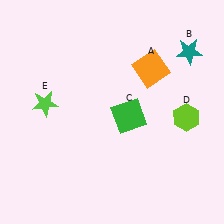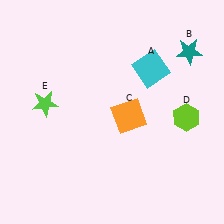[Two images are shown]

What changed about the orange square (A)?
In Image 1, A is orange. In Image 2, it changed to cyan.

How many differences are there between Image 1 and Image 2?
There are 2 differences between the two images.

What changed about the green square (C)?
In Image 1, C is green. In Image 2, it changed to orange.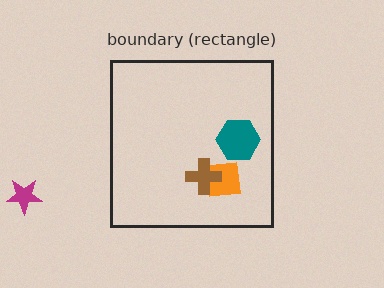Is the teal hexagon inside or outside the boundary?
Inside.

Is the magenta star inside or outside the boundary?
Outside.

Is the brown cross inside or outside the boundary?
Inside.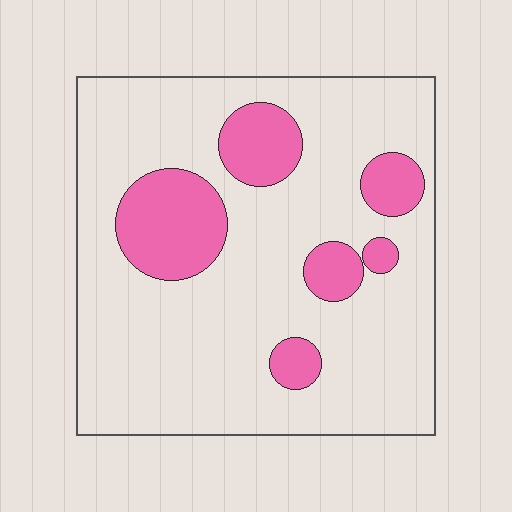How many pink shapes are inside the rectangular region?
6.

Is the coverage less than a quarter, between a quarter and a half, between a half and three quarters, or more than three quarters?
Less than a quarter.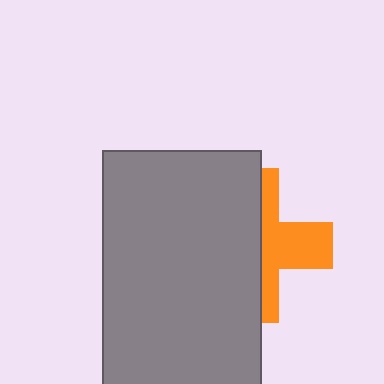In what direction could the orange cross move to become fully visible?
The orange cross could move right. That would shift it out from behind the gray rectangle entirely.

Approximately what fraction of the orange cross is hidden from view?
Roughly 57% of the orange cross is hidden behind the gray rectangle.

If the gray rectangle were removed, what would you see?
You would see the complete orange cross.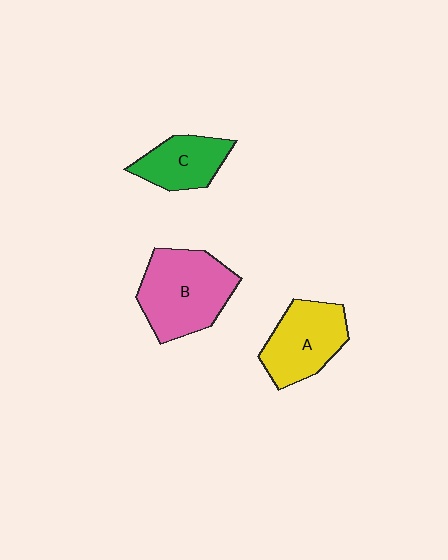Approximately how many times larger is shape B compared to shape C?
Approximately 1.7 times.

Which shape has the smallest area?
Shape C (green).